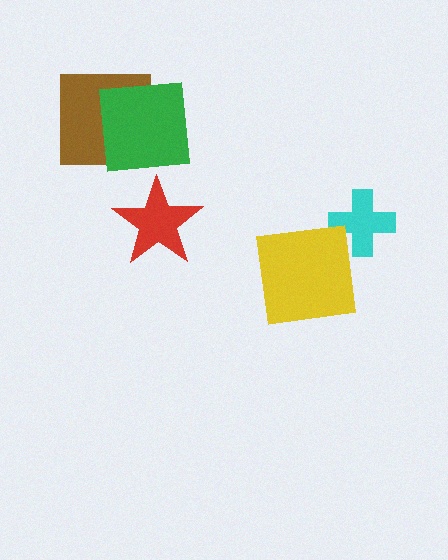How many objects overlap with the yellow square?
0 objects overlap with the yellow square.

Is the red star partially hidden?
No, no other shape covers it.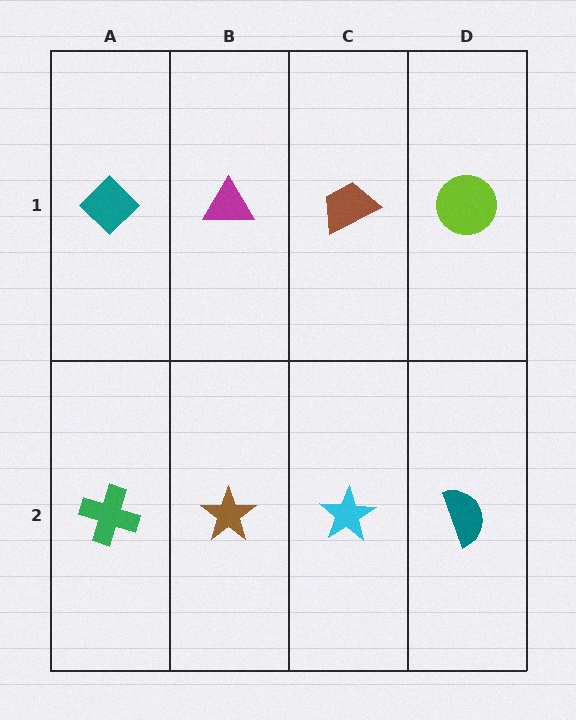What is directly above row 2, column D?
A lime circle.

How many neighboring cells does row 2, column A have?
2.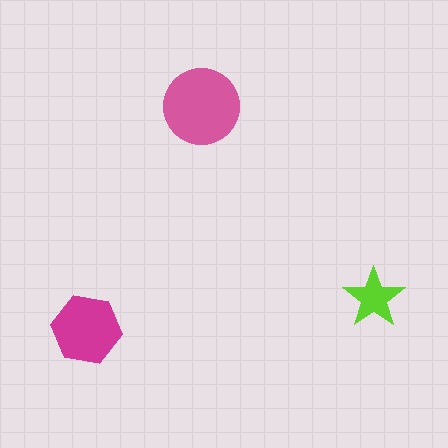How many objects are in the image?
There are 3 objects in the image.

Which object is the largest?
The pink circle.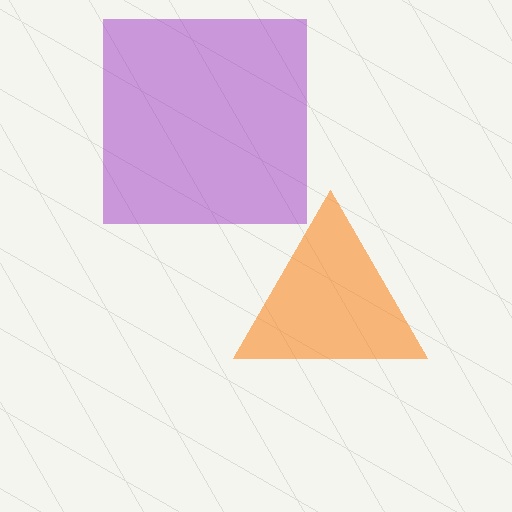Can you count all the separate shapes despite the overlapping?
Yes, there are 2 separate shapes.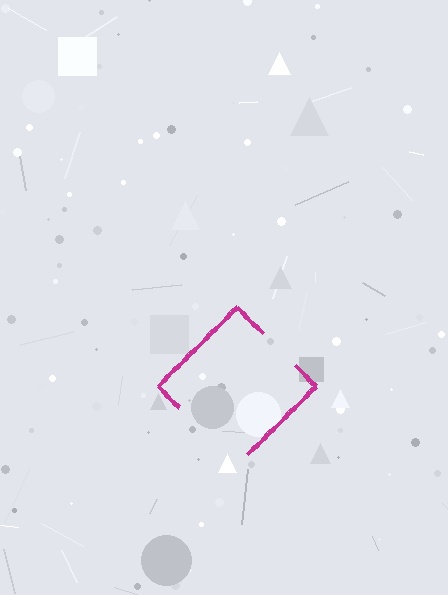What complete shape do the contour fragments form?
The contour fragments form a diamond.